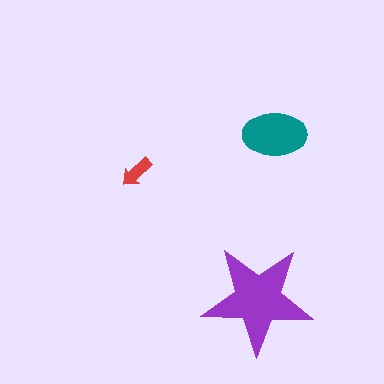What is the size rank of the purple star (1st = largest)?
1st.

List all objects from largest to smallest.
The purple star, the teal ellipse, the red arrow.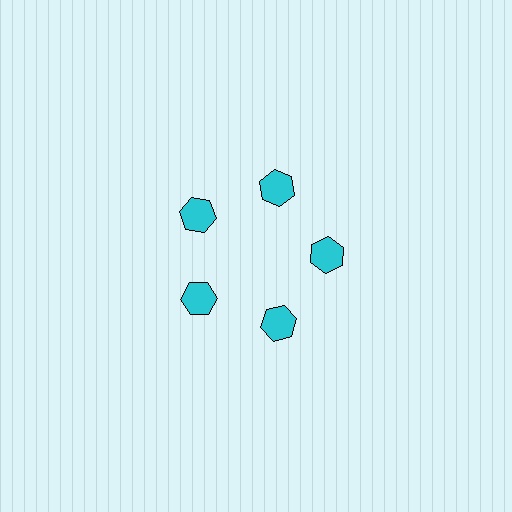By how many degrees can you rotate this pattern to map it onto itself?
The pattern maps onto itself every 72 degrees of rotation.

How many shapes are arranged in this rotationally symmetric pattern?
There are 5 shapes, arranged in 5 groups of 1.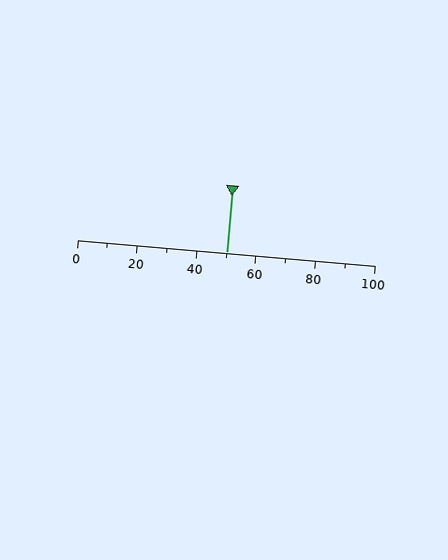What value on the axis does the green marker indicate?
The marker indicates approximately 50.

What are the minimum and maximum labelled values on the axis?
The axis runs from 0 to 100.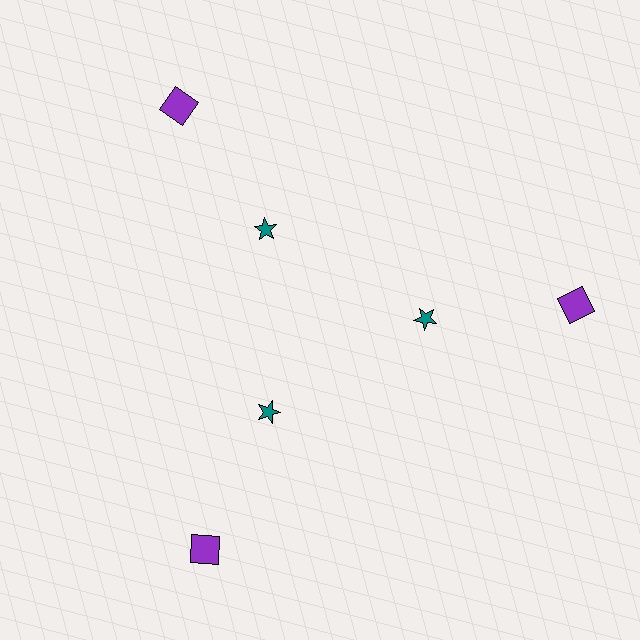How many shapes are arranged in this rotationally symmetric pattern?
There are 6 shapes, arranged in 3 groups of 2.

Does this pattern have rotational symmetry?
Yes, this pattern has 3-fold rotational symmetry. It looks the same after rotating 120 degrees around the center.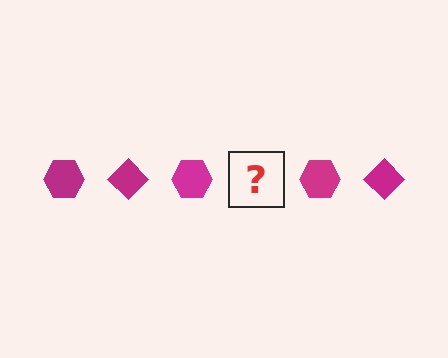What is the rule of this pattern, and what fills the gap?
The rule is that the pattern cycles through hexagon, diamond shapes in magenta. The gap should be filled with a magenta diamond.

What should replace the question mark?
The question mark should be replaced with a magenta diamond.